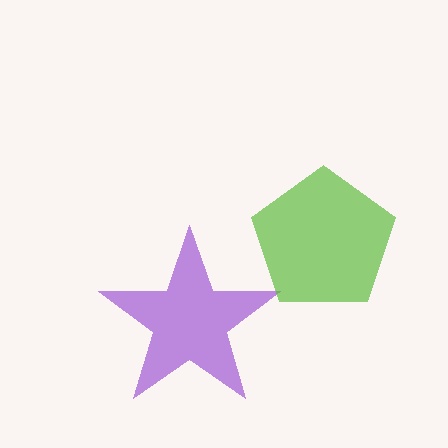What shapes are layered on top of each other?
The layered shapes are: a purple star, a lime pentagon.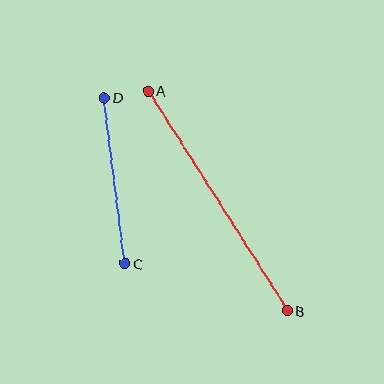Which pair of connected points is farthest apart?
Points A and B are farthest apart.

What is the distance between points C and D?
The distance is approximately 167 pixels.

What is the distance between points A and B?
The distance is approximately 260 pixels.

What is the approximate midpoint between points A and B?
The midpoint is at approximately (218, 201) pixels.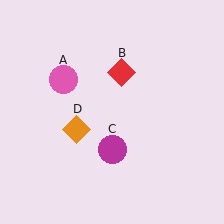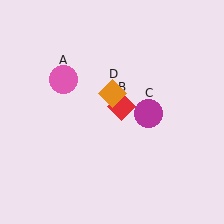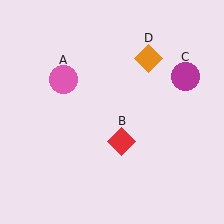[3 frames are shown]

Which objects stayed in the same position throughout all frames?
Pink circle (object A) remained stationary.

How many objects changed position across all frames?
3 objects changed position: red diamond (object B), magenta circle (object C), orange diamond (object D).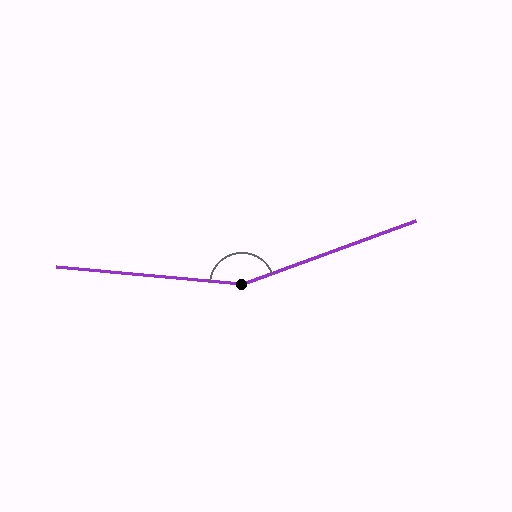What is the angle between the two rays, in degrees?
Approximately 154 degrees.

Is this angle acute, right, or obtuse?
It is obtuse.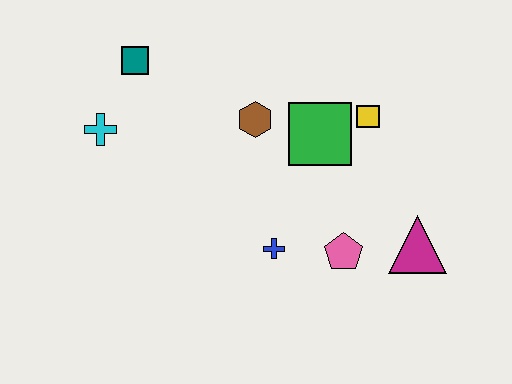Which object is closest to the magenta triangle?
The pink pentagon is closest to the magenta triangle.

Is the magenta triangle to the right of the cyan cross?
Yes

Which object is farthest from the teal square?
The magenta triangle is farthest from the teal square.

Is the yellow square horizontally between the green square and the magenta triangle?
Yes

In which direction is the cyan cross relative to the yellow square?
The cyan cross is to the left of the yellow square.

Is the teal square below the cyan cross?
No